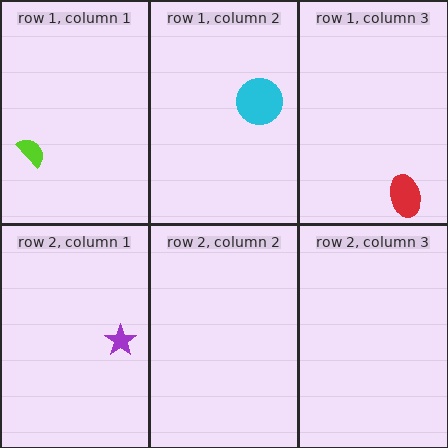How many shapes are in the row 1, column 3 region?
1.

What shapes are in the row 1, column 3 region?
The red ellipse.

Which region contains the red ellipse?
The row 1, column 3 region.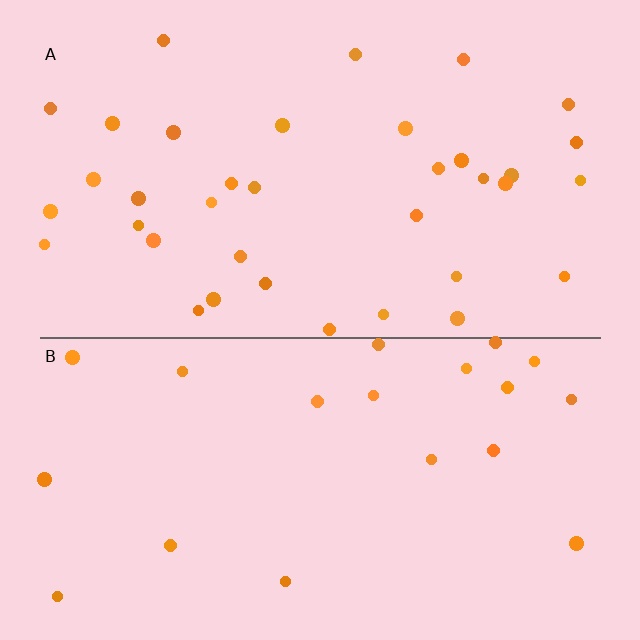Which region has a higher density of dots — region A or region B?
A (the top).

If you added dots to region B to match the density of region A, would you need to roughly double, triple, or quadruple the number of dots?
Approximately double.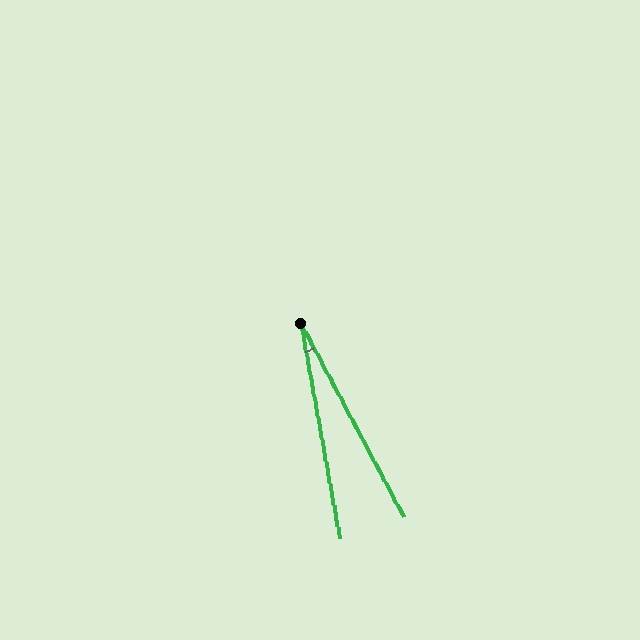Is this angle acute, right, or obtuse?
It is acute.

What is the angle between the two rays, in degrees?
Approximately 18 degrees.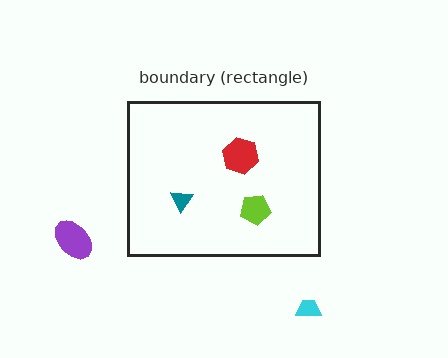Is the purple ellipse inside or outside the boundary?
Outside.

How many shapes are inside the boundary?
3 inside, 2 outside.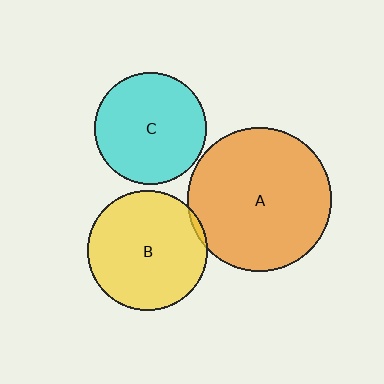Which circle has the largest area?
Circle A (orange).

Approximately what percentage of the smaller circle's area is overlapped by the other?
Approximately 5%.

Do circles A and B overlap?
Yes.